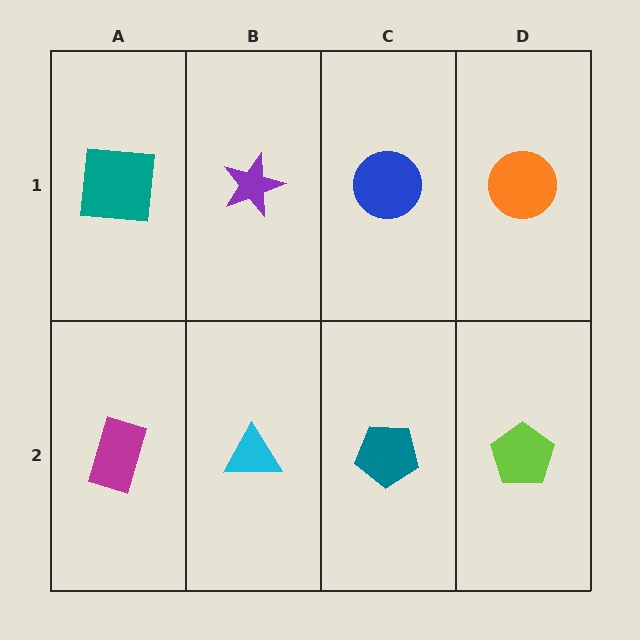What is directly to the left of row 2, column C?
A cyan triangle.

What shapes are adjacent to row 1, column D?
A lime pentagon (row 2, column D), a blue circle (row 1, column C).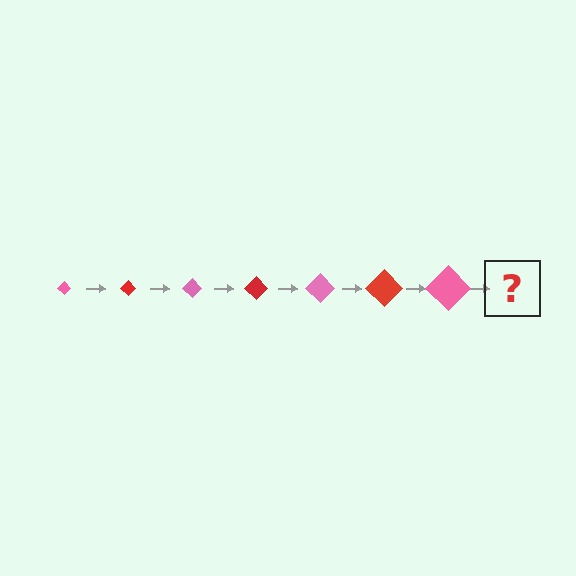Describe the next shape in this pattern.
It should be a red diamond, larger than the previous one.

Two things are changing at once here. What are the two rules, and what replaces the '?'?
The two rules are that the diamond grows larger each step and the color cycles through pink and red. The '?' should be a red diamond, larger than the previous one.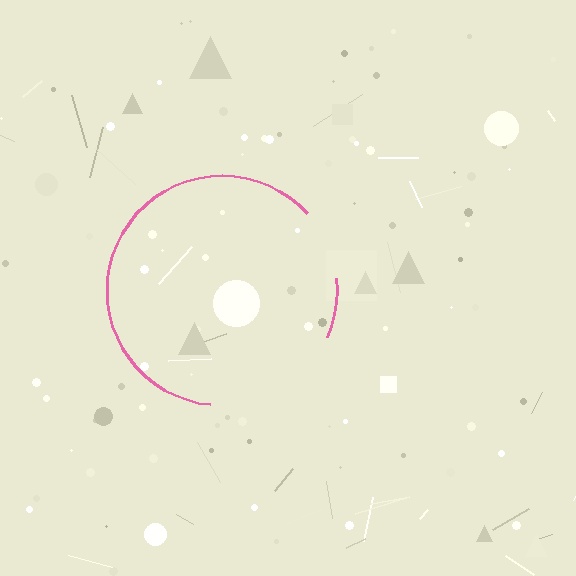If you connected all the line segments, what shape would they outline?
They would outline a circle.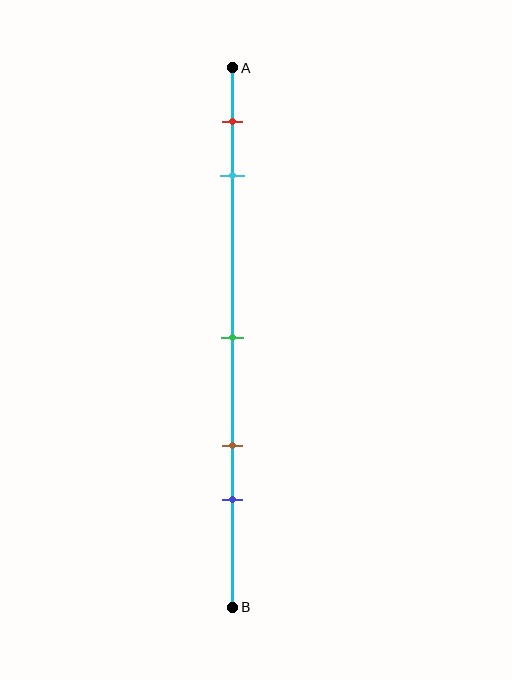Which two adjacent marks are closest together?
The red and cyan marks are the closest adjacent pair.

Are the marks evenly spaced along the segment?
No, the marks are not evenly spaced.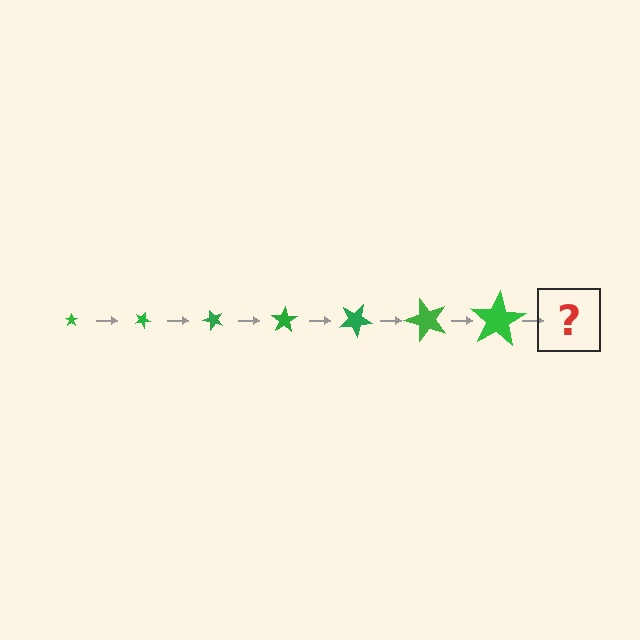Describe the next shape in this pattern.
It should be a star, larger than the previous one and rotated 175 degrees from the start.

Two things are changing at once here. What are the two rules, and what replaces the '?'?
The two rules are that the star grows larger each step and it rotates 25 degrees each step. The '?' should be a star, larger than the previous one and rotated 175 degrees from the start.